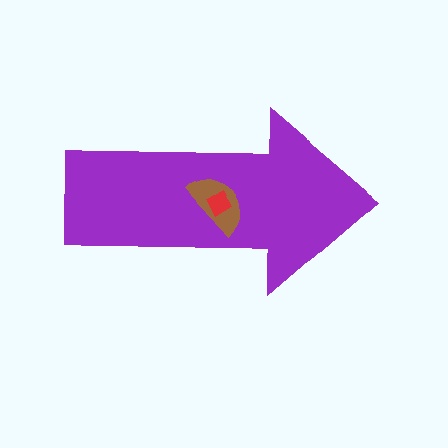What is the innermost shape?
The red diamond.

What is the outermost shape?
The purple arrow.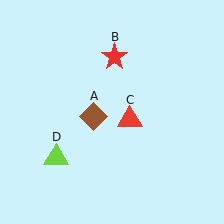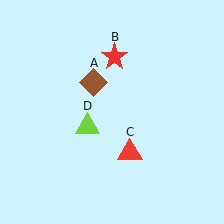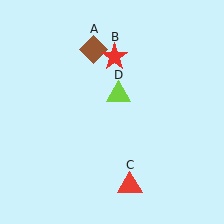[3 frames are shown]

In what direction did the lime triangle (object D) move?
The lime triangle (object D) moved up and to the right.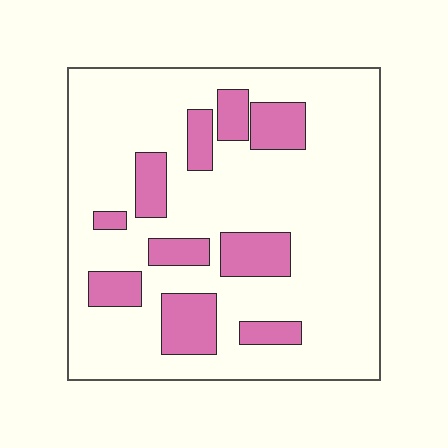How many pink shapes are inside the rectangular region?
10.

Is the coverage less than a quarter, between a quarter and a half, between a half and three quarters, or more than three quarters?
Less than a quarter.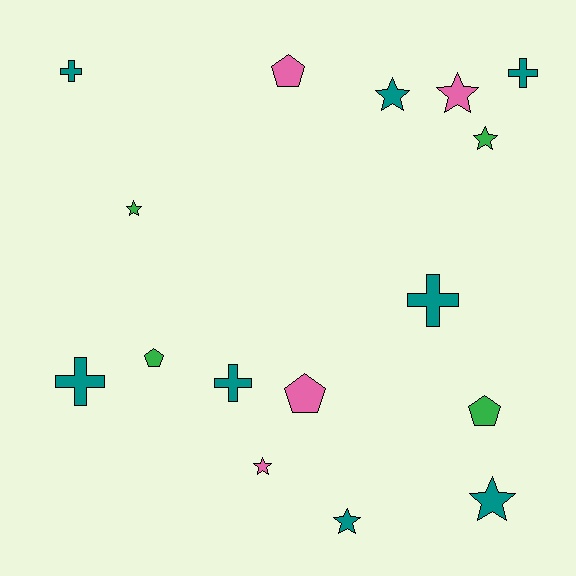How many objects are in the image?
There are 16 objects.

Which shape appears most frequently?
Star, with 7 objects.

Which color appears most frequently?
Teal, with 8 objects.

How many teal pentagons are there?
There are no teal pentagons.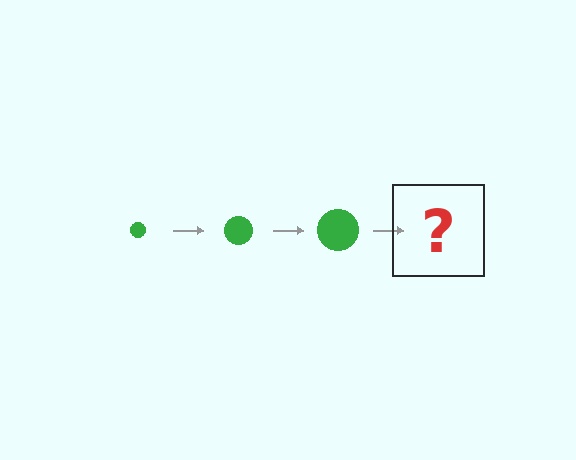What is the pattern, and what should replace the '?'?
The pattern is that the circle gets progressively larger each step. The '?' should be a green circle, larger than the previous one.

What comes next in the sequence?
The next element should be a green circle, larger than the previous one.